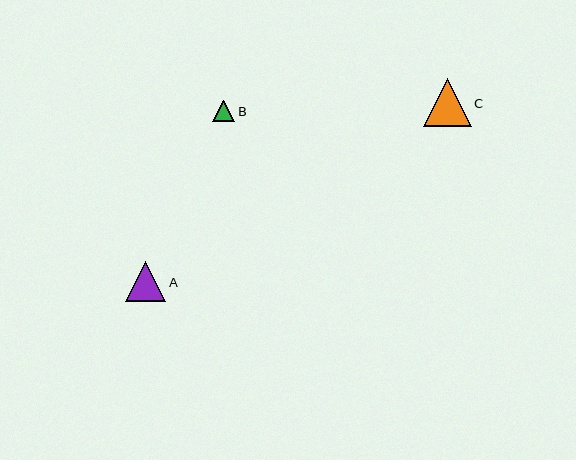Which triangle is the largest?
Triangle C is the largest with a size of approximately 48 pixels.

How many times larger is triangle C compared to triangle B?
Triangle C is approximately 2.2 times the size of triangle B.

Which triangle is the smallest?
Triangle B is the smallest with a size of approximately 22 pixels.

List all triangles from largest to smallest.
From largest to smallest: C, A, B.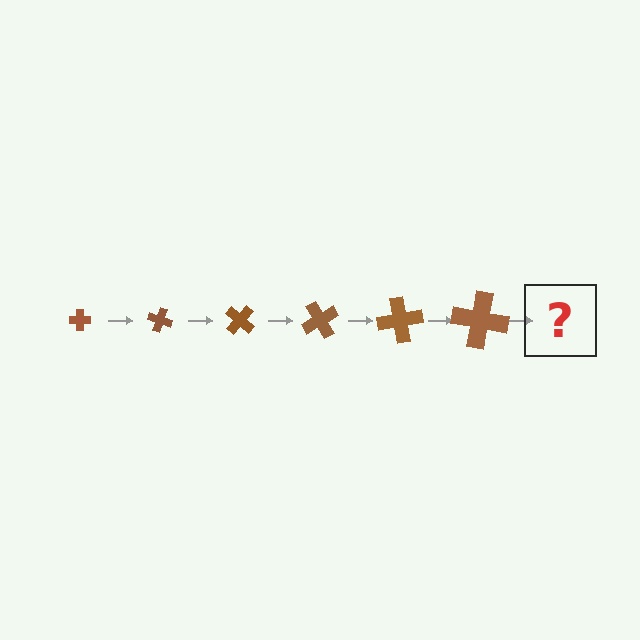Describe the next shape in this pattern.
It should be a cross, larger than the previous one and rotated 120 degrees from the start.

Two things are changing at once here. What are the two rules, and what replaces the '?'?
The two rules are that the cross grows larger each step and it rotates 20 degrees each step. The '?' should be a cross, larger than the previous one and rotated 120 degrees from the start.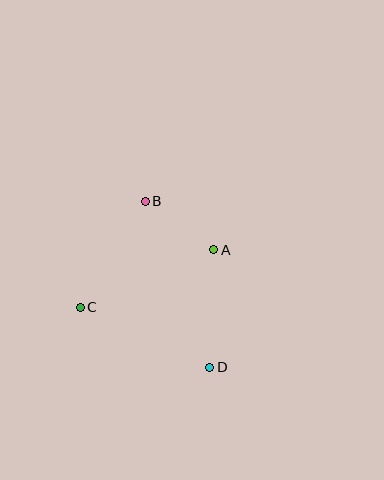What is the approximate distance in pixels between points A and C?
The distance between A and C is approximately 145 pixels.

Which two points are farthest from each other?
Points B and D are farthest from each other.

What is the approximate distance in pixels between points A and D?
The distance between A and D is approximately 118 pixels.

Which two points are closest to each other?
Points A and B are closest to each other.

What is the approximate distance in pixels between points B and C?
The distance between B and C is approximately 124 pixels.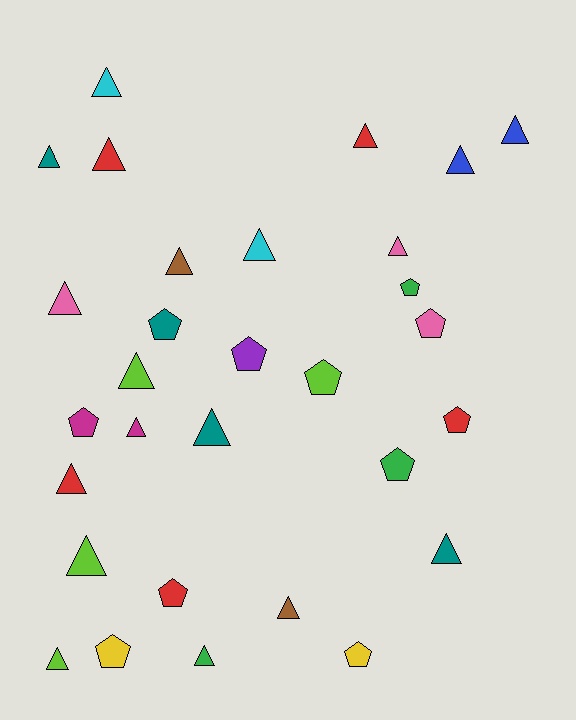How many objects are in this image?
There are 30 objects.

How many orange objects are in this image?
There are no orange objects.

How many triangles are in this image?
There are 19 triangles.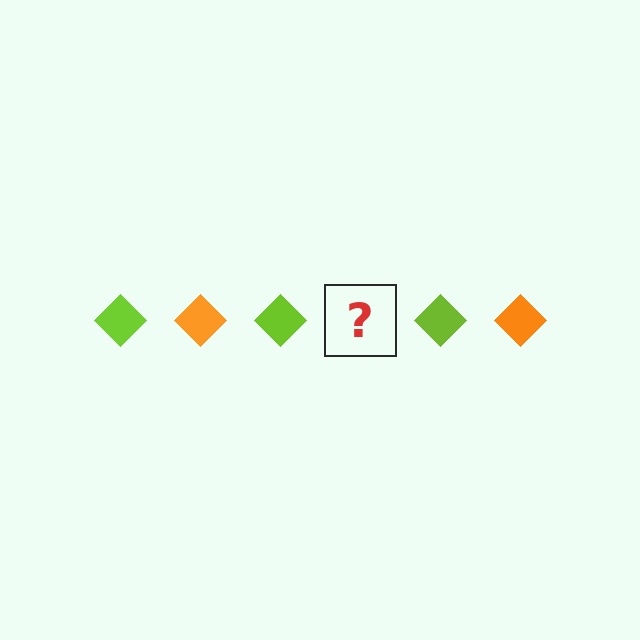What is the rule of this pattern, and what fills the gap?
The rule is that the pattern cycles through lime, orange diamonds. The gap should be filled with an orange diamond.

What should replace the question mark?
The question mark should be replaced with an orange diamond.